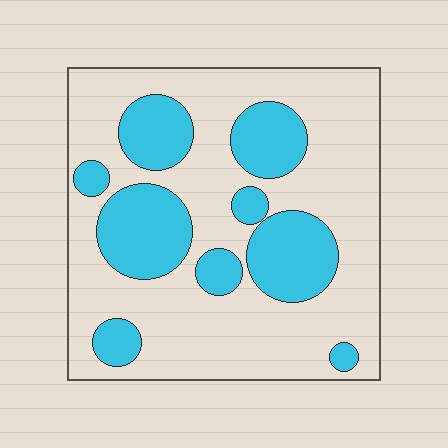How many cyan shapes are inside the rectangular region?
9.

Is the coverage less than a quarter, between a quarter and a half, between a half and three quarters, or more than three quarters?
Between a quarter and a half.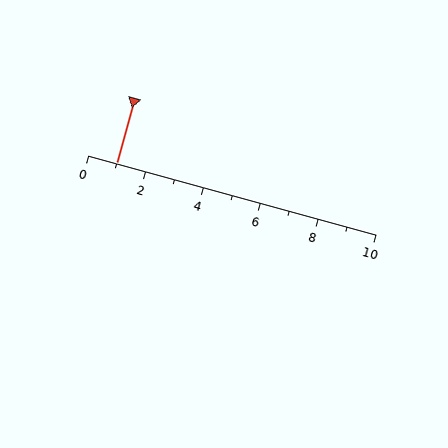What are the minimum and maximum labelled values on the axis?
The axis runs from 0 to 10.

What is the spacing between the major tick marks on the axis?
The major ticks are spaced 2 apart.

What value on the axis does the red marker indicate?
The marker indicates approximately 1.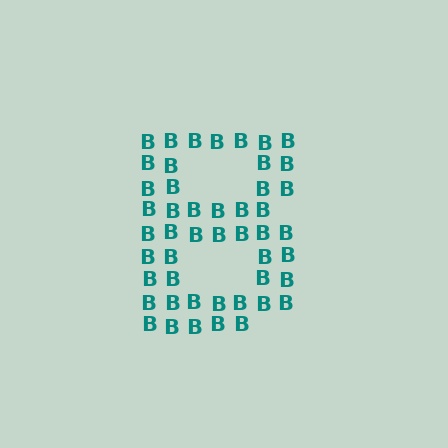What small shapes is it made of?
It is made of small letter B's.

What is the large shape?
The large shape is the letter B.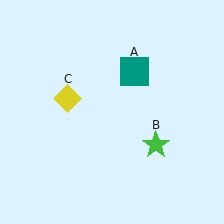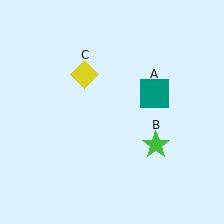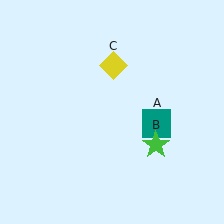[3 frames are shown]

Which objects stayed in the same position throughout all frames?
Green star (object B) remained stationary.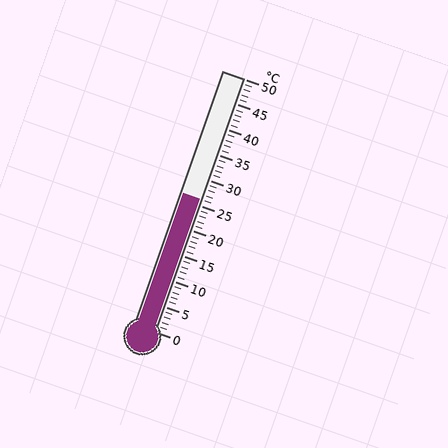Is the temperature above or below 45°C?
The temperature is below 45°C.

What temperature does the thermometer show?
The thermometer shows approximately 26°C.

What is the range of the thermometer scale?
The thermometer scale ranges from 0°C to 50°C.